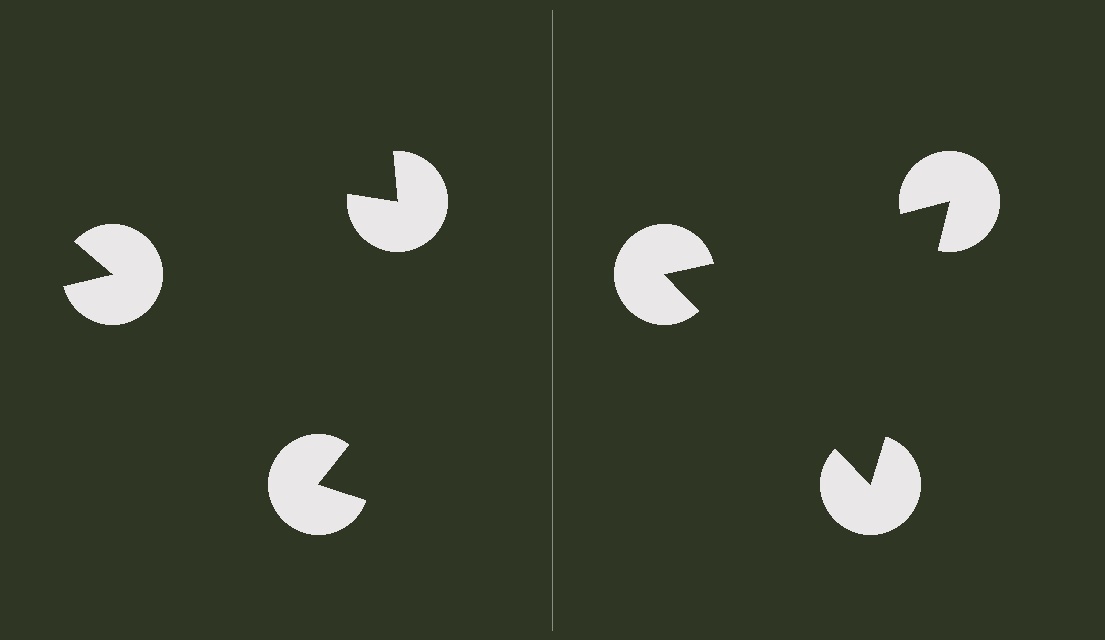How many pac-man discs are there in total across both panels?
6 — 3 on each side.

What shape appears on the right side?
An illusory triangle.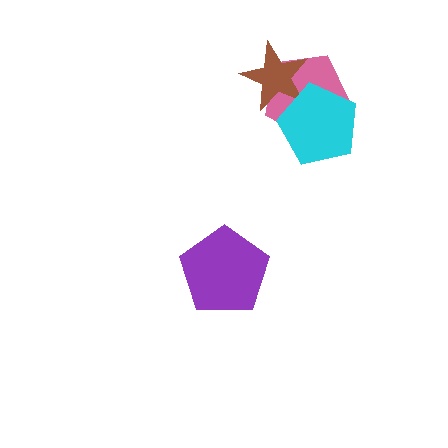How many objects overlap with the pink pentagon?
2 objects overlap with the pink pentagon.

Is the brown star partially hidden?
Yes, it is partially covered by another shape.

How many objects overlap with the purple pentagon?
0 objects overlap with the purple pentagon.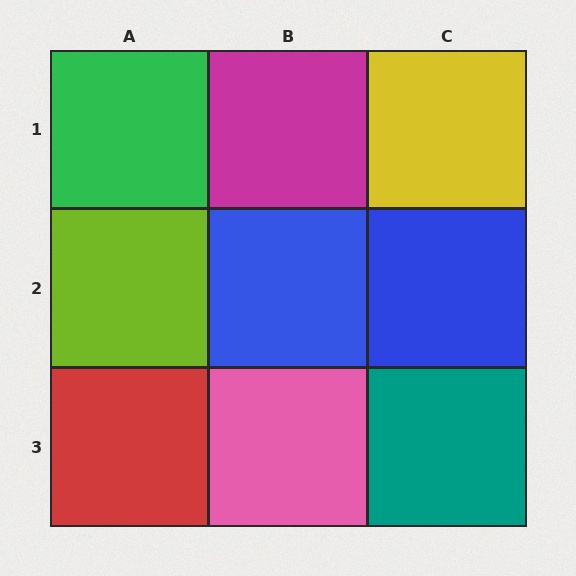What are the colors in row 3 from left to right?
Red, pink, teal.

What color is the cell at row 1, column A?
Green.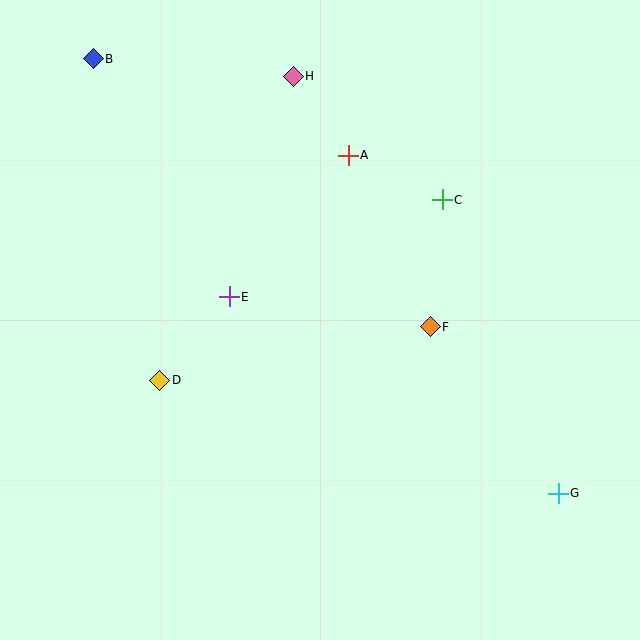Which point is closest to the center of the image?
Point E at (229, 297) is closest to the center.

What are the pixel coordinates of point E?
Point E is at (229, 297).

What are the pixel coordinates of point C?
Point C is at (442, 200).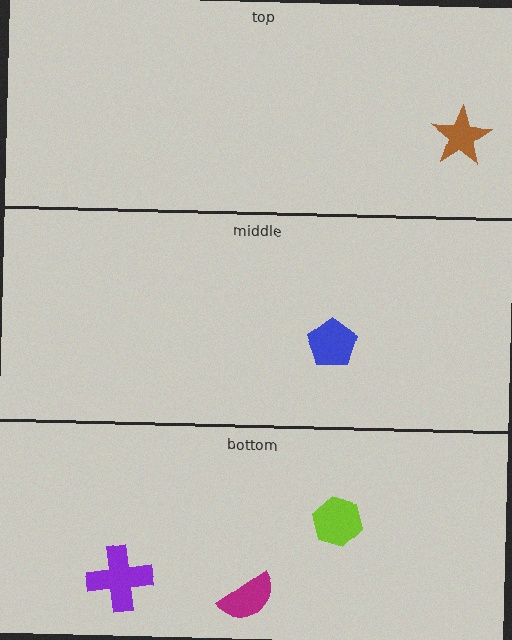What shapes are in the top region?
The brown star.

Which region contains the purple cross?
The bottom region.